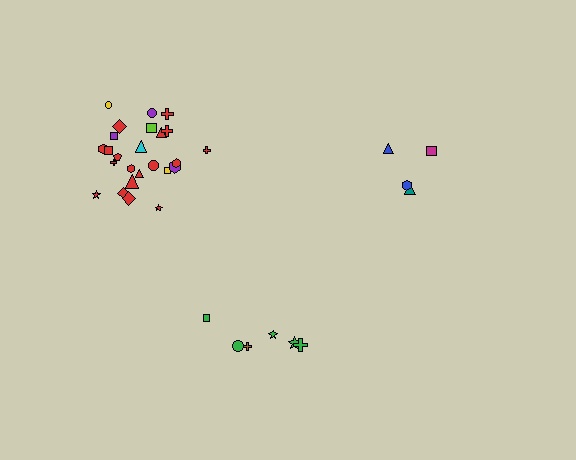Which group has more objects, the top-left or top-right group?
The top-left group.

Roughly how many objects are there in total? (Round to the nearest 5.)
Roughly 35 objects in total.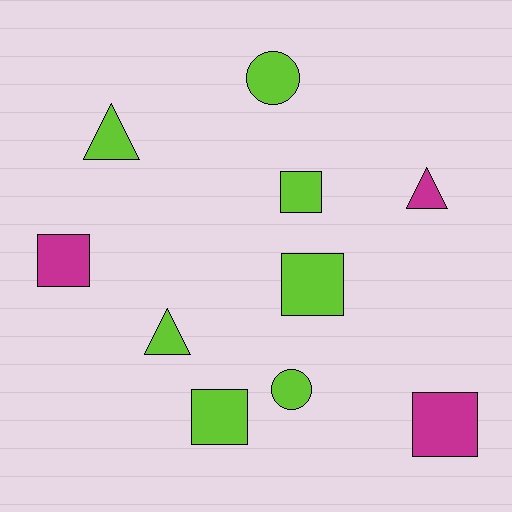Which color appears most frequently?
Lime, with 7 objects.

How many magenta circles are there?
There are no magenta circles.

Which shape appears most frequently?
Square, with 5 objects.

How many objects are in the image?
There are 10 objects.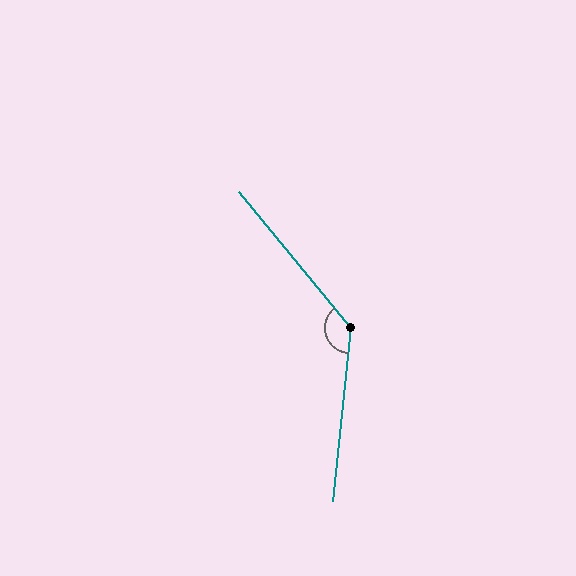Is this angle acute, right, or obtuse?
It is obtuse.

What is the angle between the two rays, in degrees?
Approximately 135 degrees.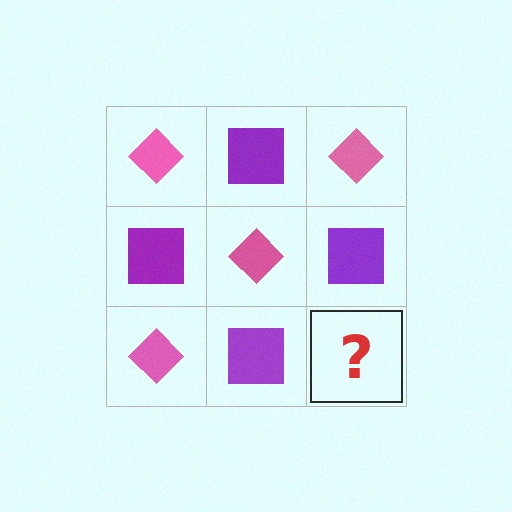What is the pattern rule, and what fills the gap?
The rule is that it alternates pink diamond and purple square in a checkerboard pattern. The gap should be filled with a pink diamond.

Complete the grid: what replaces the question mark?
The question mark should be replaced with a pink diamond.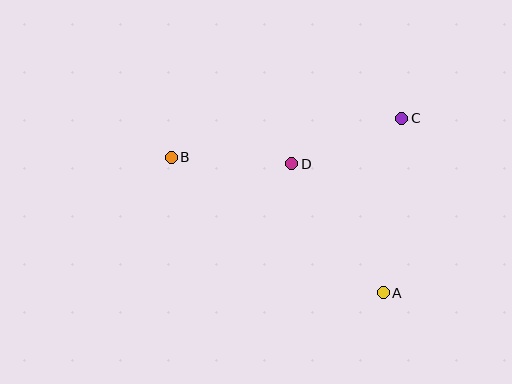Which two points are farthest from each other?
Points A and B are farthest from each other.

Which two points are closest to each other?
Points C and D are closest to each other.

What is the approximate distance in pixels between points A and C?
The distance between A and C is approximately 176 pixels.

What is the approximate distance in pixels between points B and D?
The distance between B and D is approximately 121 pixels.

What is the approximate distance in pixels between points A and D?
The distance between A and D is approximately 159 pixels.